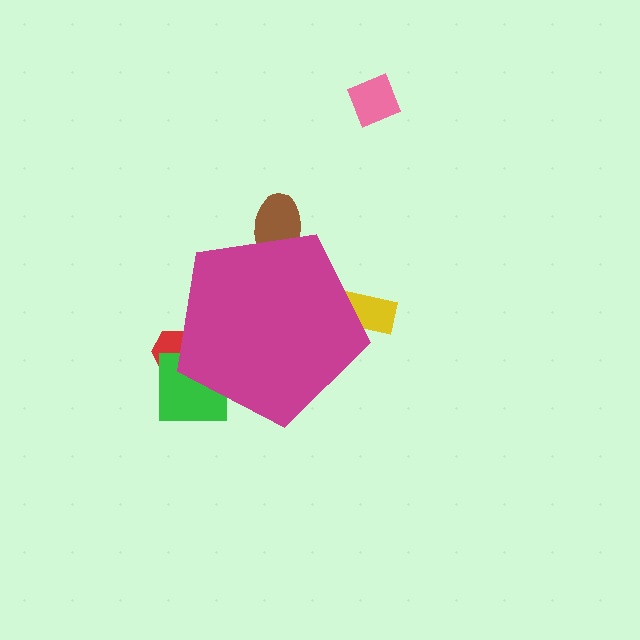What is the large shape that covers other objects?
A magenta pentagon.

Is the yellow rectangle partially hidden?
Yes, the yellow rectangle is partially hidden behind the magenta pentagon.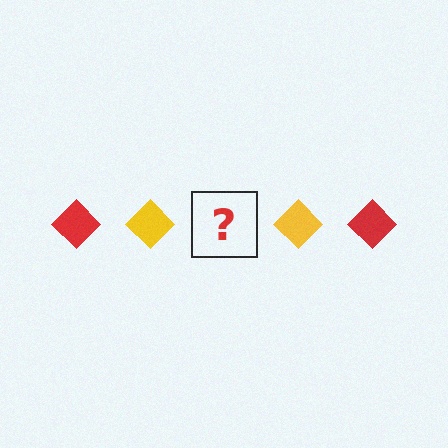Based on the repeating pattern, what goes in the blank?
The blank should be a red diamond.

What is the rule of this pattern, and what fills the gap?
The rule is that the pattern cycles through red, yellow diamonds. The gap should be filled with a red diamond.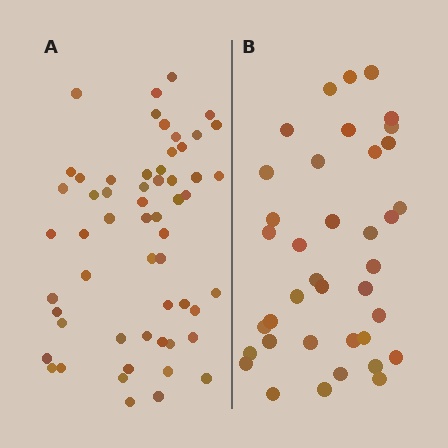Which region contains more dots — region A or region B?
Region A (the left region) has more dots.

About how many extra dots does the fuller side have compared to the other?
Region A has approximately 20 more dots than region B.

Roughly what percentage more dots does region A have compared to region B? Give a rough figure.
About 50% more.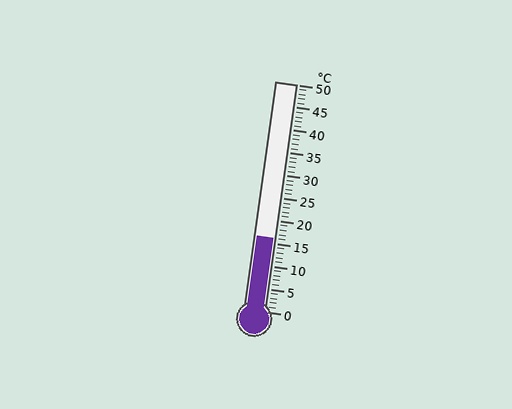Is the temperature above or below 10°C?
The temperature is above 10°C.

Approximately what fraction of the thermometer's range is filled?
The thermometer is filled to approximately 30% of its range.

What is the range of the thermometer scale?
The thermometer scale ranges from 0°C to 50°C.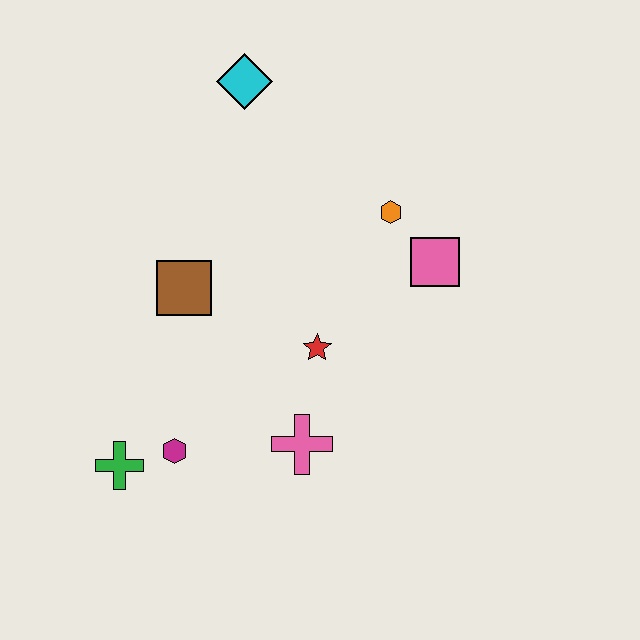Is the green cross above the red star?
No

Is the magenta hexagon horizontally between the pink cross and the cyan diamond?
No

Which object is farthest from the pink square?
The green cross is farthest from the pink square.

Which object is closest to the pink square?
The orange hexagon is closest to the pink square.